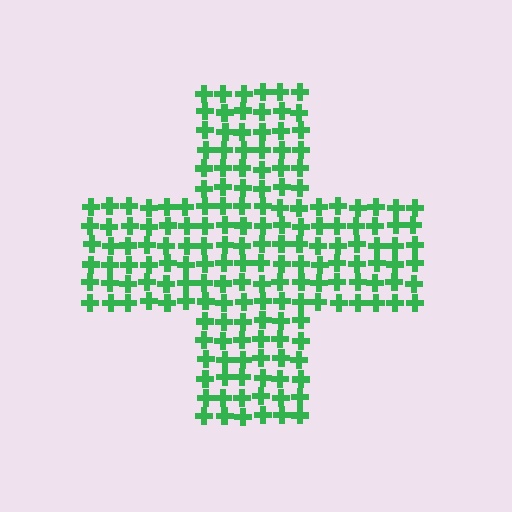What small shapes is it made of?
It is made of small crosses.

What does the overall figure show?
The overall figure shows a cross.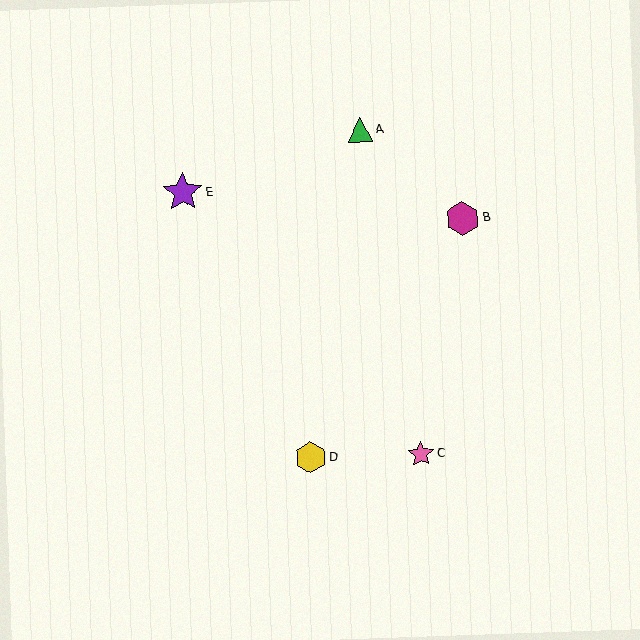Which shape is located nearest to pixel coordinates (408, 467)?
The pink star (labeled C) at (421, 454) is nearest to that location.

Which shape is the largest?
The purple star (labeled E) is the largest.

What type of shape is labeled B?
Shape B is a magenta hexagon.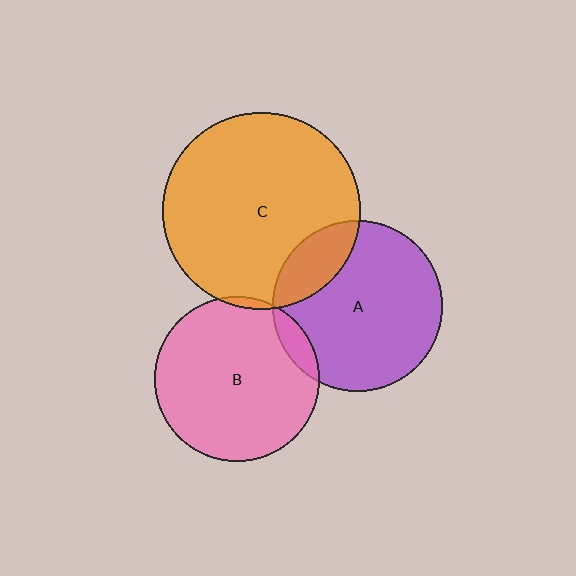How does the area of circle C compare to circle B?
Approximately 1.4 times.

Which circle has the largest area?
Circle C (orange).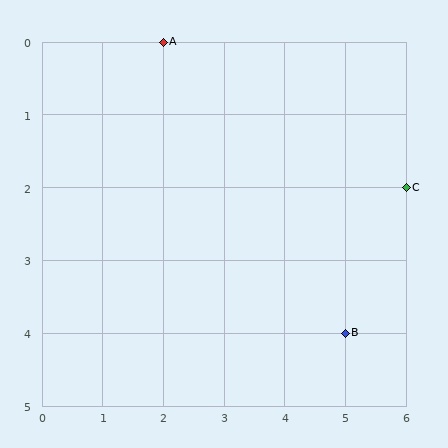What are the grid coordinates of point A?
Point A is at grid coordinates (2, 0).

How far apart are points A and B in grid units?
Points A and B are 3 columns and 4 rows apart (about 5.0 grid units diagonally).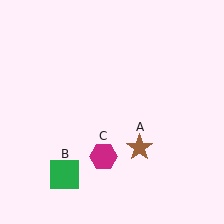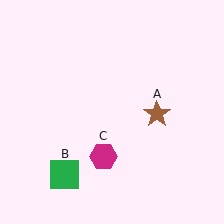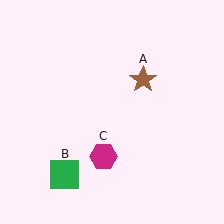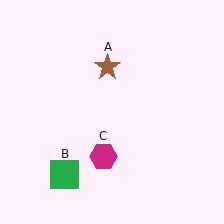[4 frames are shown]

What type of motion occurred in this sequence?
The brown star (object A) rotated counterclockwise around the center of the scene.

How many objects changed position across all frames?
1 object changed position: brown star (object A).